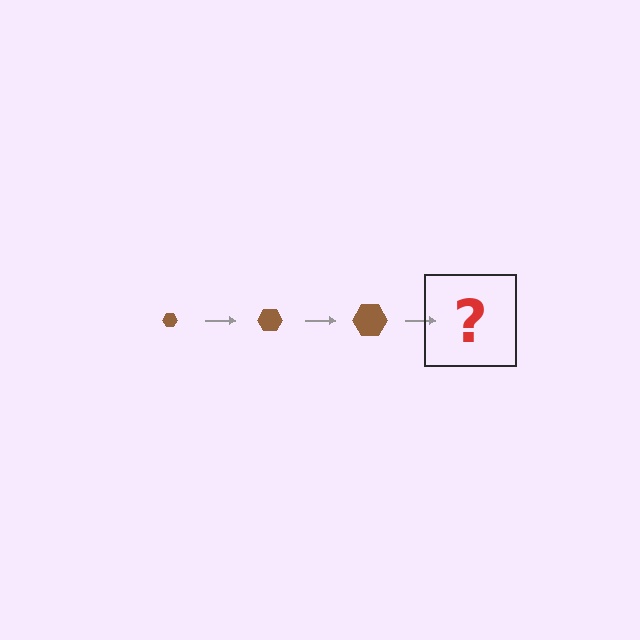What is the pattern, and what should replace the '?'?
The pattern is that the hexagon gets progressively larger each step. The '?' should be a brown hexagon, larger than the previous one.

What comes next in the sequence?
The next element should be a brown hexagon, larger than the previous one.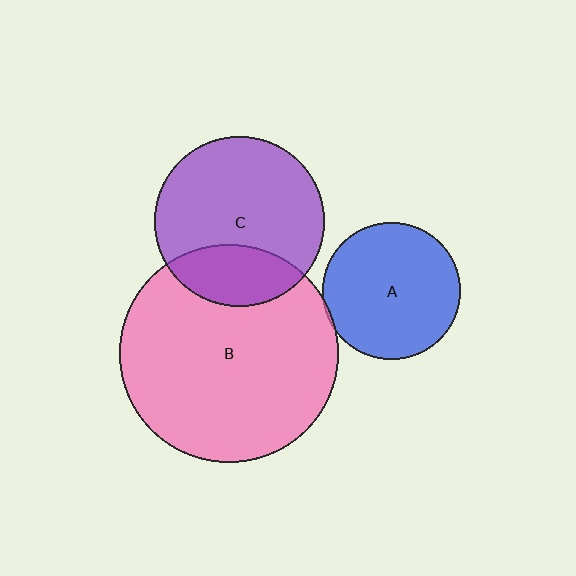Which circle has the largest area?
Circle B (pink).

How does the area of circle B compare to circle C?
Approximately 1.7 times.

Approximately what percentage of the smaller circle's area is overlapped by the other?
Approximately 5%.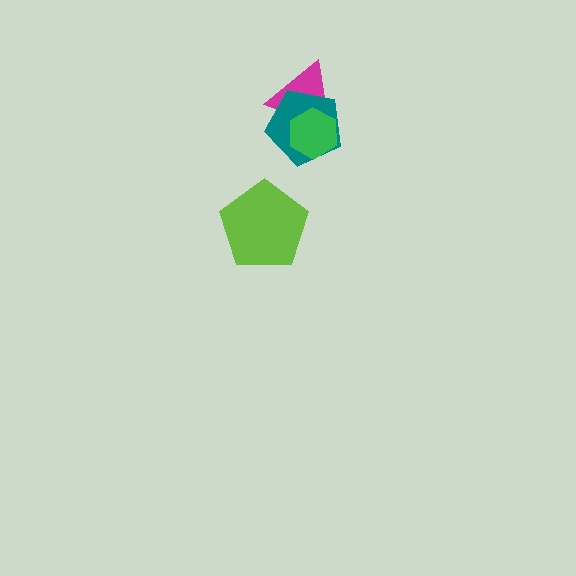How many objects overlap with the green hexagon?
2 objects overlap with the green hexagon.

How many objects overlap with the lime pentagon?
0 objects overlap with the lime pentagon.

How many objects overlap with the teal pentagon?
2 objects overlap with the teal pentagon.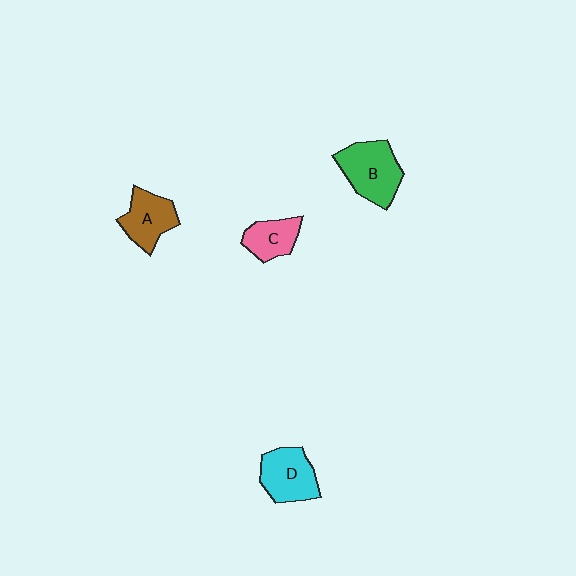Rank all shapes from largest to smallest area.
From largest to smallest: B (green), D (cyan), A (brown), C (pink).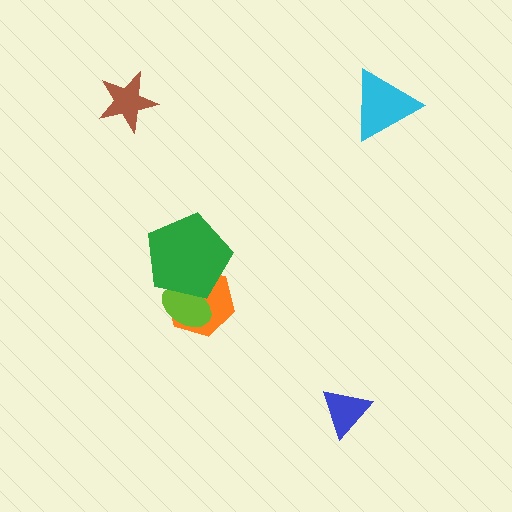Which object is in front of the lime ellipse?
The green pentagon is in front of the lime ellipse.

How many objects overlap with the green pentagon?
2 objects overlap with the green pentagon.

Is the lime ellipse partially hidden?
Yes, it is partially covered by another shape.